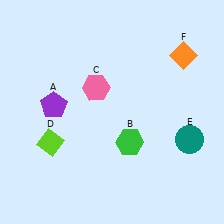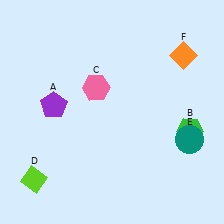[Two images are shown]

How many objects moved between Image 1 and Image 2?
2 objects moved between the two images.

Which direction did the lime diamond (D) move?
The lime diamond (D) moved down.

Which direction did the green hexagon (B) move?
The green hexagon (B) moved right.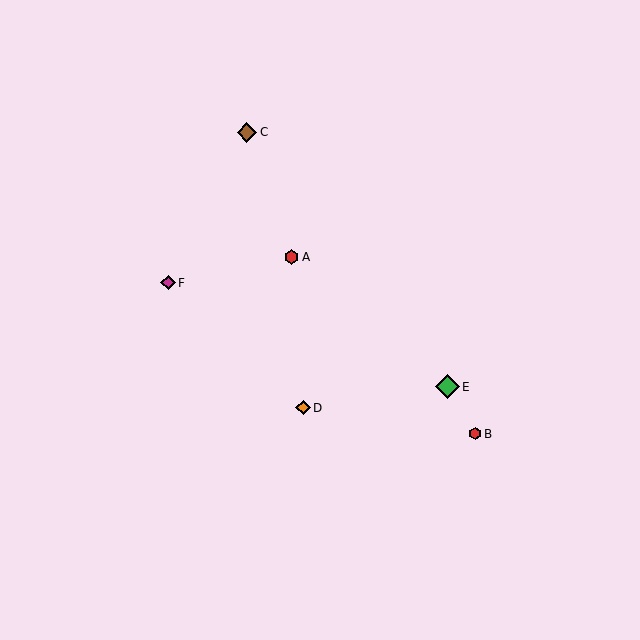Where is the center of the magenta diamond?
The center of the magenta diamond is at (168, 283).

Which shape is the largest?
The green diamond (labeled E) is the largest.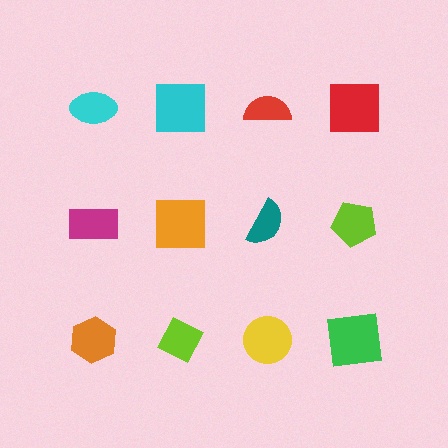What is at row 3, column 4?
A green square.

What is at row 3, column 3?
A yellow circle.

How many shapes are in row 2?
4 shapes.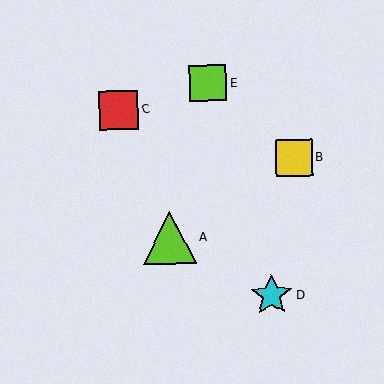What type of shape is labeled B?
Shape B is a yellow square.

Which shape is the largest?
The lime triangle (labeled A) is the largest.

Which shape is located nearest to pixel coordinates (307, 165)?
The yellow square (labeled B) at (294, 158) is nearest to that location.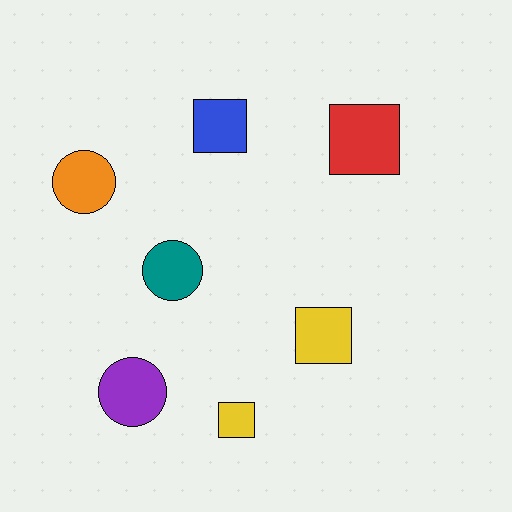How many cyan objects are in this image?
There are no cyan objects.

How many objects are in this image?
There are 7 objects.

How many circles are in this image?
There are 3 circles.